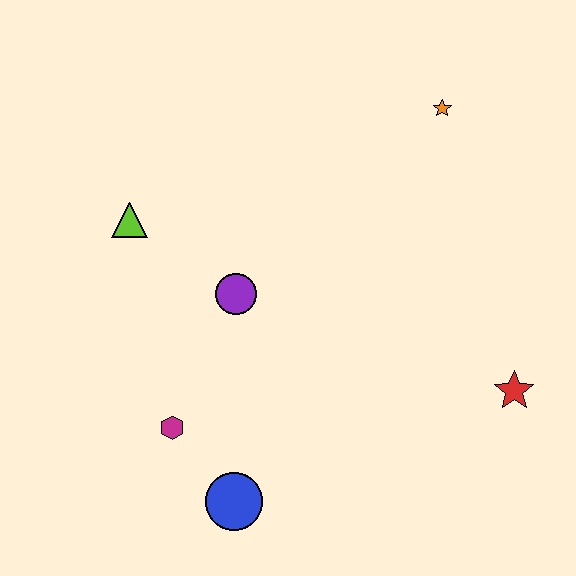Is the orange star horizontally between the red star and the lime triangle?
Yes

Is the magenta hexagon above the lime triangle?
No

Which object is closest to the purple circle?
The lime triangle is closest to the purple circle.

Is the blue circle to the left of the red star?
Yes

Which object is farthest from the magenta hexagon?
The orange star is farthest from the magenta hexagon.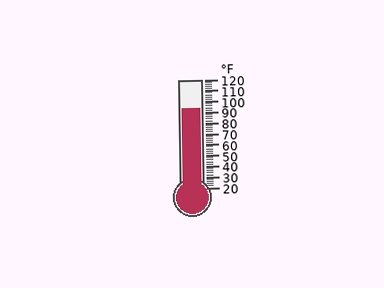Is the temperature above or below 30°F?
The temperature is above 30°F.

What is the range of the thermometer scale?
The thermometer scale ranges from 20°F to 120°F.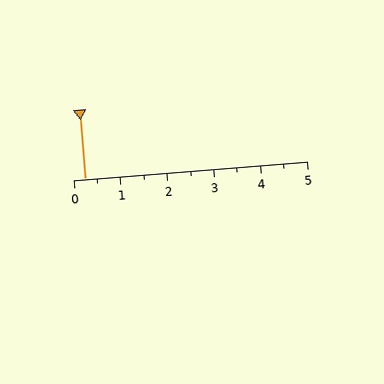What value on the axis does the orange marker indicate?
The marker indicates approximately 0.2.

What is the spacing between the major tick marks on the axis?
The major ticks are spaced 1 apart.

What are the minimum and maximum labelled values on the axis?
The axis runs from 0 to 5.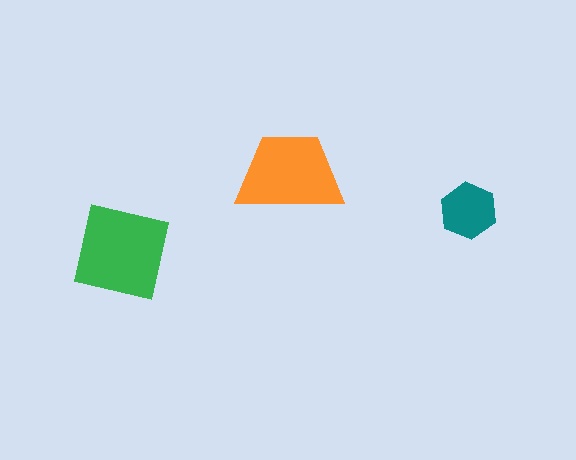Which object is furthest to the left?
The green square is leftmost.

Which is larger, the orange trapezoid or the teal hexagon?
The orange trapezoid.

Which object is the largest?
The green square.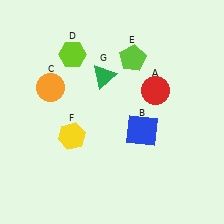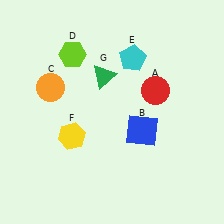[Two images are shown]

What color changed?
The pentagon (E) changed from lime in Image 1 to cyan in Image 2.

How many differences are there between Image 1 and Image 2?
There is 1 difference between the two images.